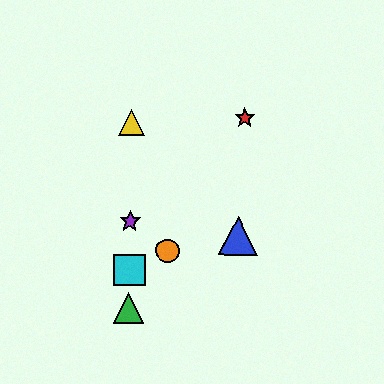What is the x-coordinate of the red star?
The red star is at x≈245.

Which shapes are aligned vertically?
The green triangle, the yellow triangle, the purple star, the cyan square are aligned vertically.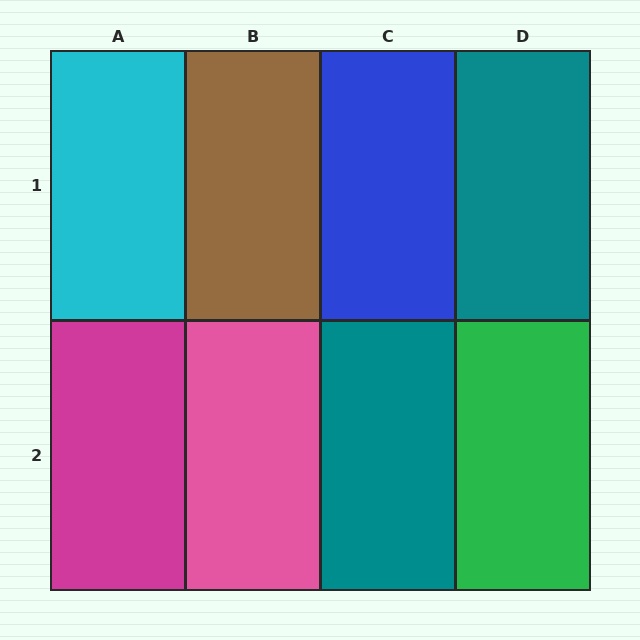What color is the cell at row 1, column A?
Cyan.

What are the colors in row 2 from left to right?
Magenta, pink, teal, green.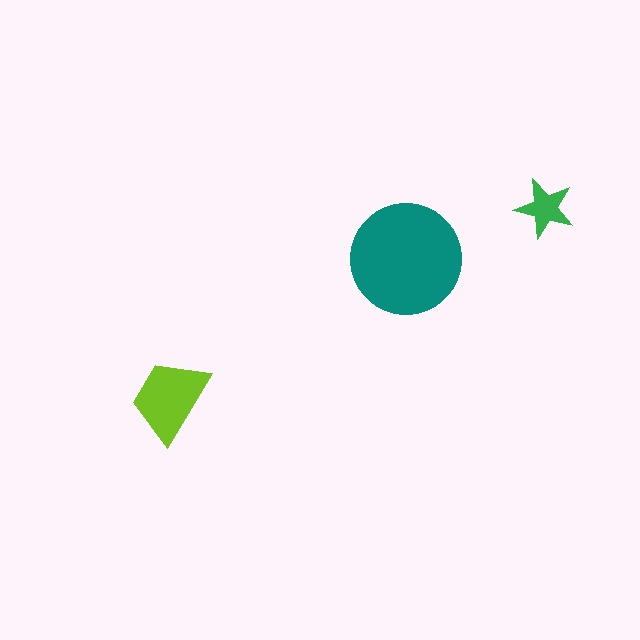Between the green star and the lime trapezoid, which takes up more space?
The lime trapezoid.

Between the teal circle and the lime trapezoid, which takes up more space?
The teal circle.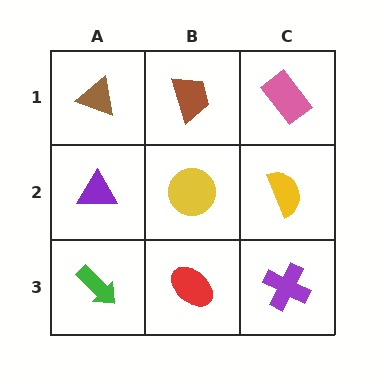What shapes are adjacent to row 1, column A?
A purple triangle (row 2, column A), a brown trapezoid (row 1, column B).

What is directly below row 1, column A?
A purple triangle.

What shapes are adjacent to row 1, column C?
A yellow semicircle (row 2, column C), a brown trapezoid (row 1, column B).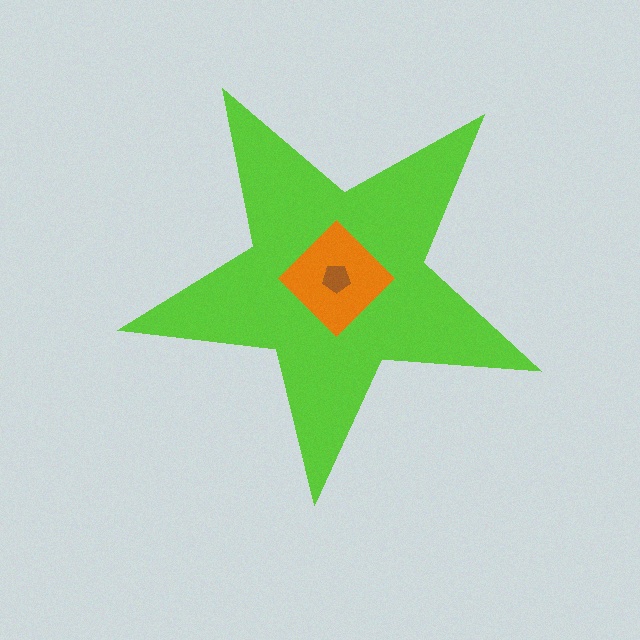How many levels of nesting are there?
3.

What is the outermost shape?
The lime star.